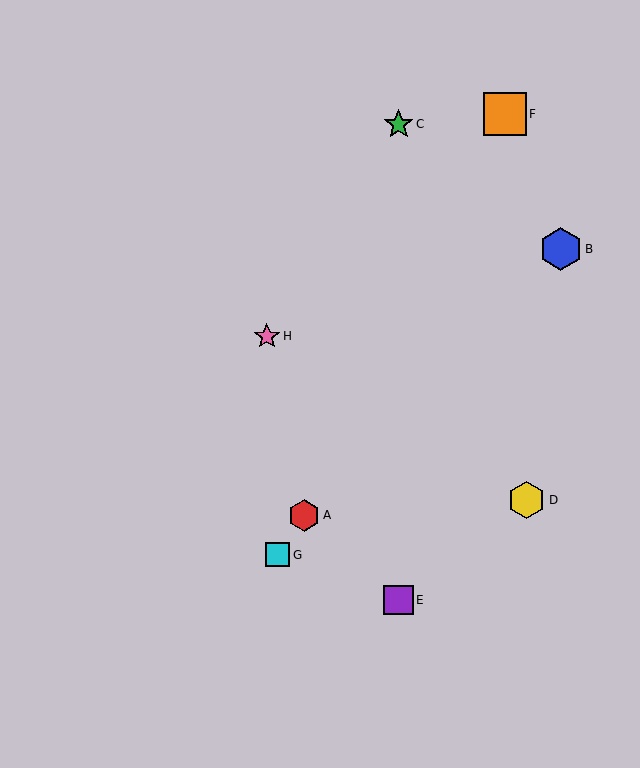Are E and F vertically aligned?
No, E is at x≈399 and F is at x≈505.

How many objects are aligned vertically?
2 objects (C, E) are aligned vertically.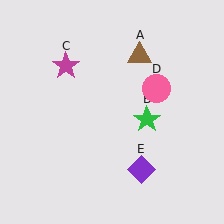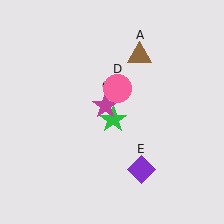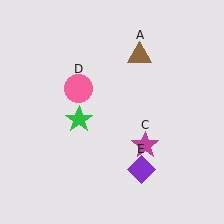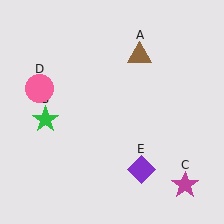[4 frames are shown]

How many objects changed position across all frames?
3 objects changed position: green star (object B), magenta star (object C), pink circle (object D).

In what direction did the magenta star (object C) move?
The magenta star (object C) moved down and to the right.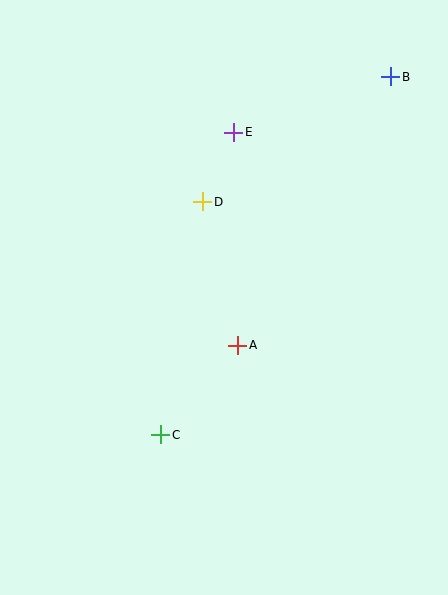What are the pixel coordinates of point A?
Point A is at (238, 345).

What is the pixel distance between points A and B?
The distance between A and B is 309 pixels.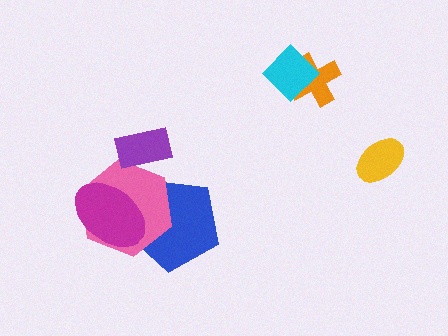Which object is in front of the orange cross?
The cyan diamond is in front of the orange cross.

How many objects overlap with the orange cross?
1 object overlaps with the orange cross.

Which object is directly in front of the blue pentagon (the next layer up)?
The pink hexagon is directly in front of the blue pentagon.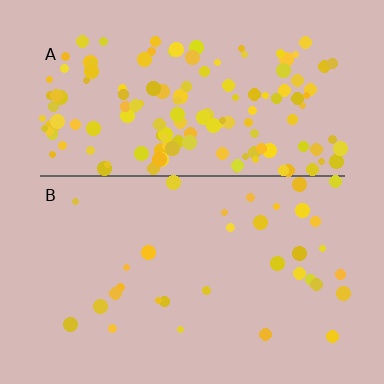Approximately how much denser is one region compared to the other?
Approximately 4.4× — region A over region B.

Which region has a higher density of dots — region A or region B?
A (the top).